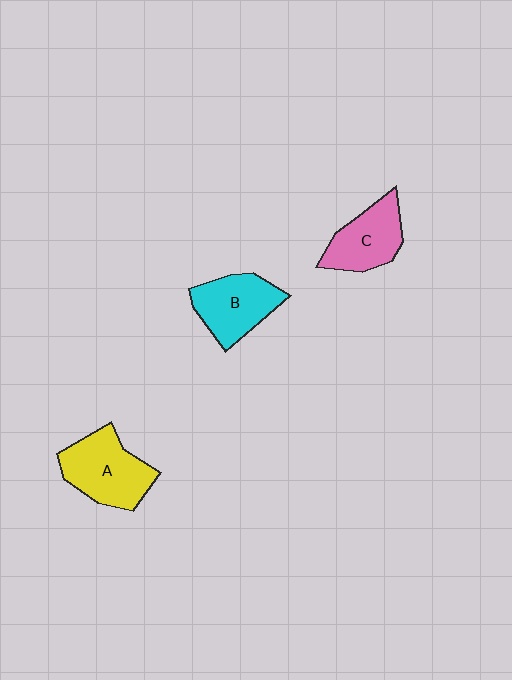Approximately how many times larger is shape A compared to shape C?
Approximately 1.3 times.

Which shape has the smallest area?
Shape C (pink).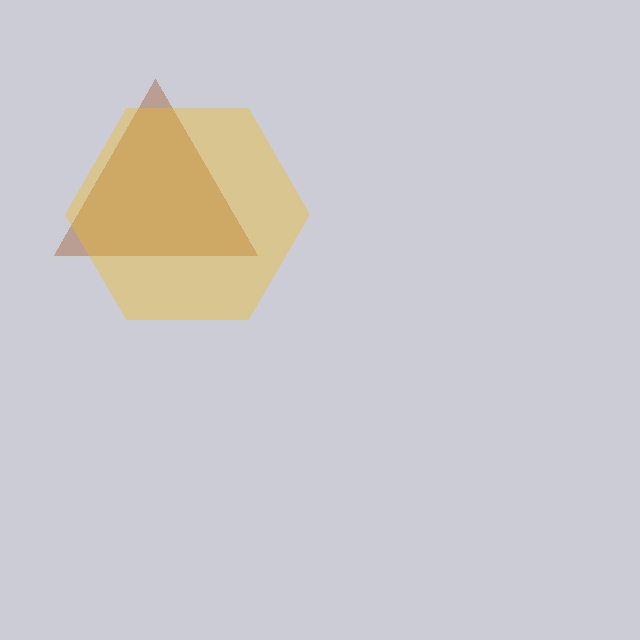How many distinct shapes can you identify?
There are 2 distinct shapes: a brown triangle, a yellow hexagon.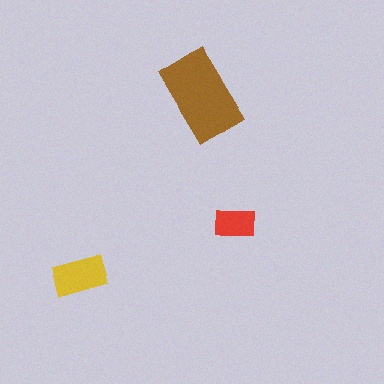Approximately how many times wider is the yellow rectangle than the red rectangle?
About 1.5 times wider.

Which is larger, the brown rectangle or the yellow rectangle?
The brown one.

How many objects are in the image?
There are 3 objects in the image.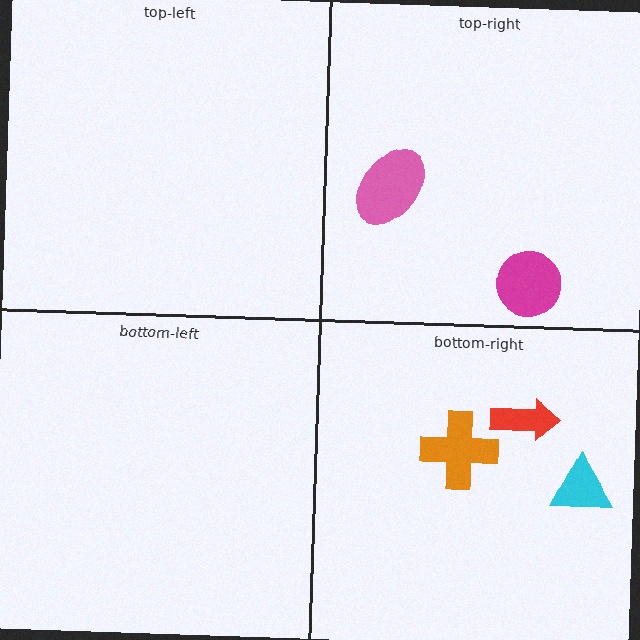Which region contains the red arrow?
The bottom-right region.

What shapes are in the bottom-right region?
The cyan triangle, the orange cross, the red arrow.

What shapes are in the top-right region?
The pink ellipse, the magenta circle.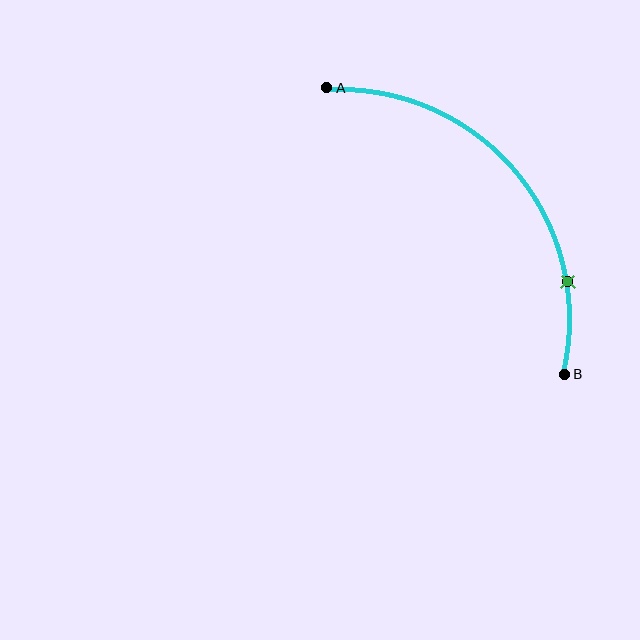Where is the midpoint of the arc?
The arc midpoint is the point on the curve farthest from the straight line joining A and B. It sits above and to the right of that line.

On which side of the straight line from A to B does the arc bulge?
The arc bulges above and to the right of the straight line connecting A and B.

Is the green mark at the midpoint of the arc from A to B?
No. The green mark lies on the arc but is closer to endpoint B. The arc midpoint would be at the point on the curve equidistant along the arc from both A and B.